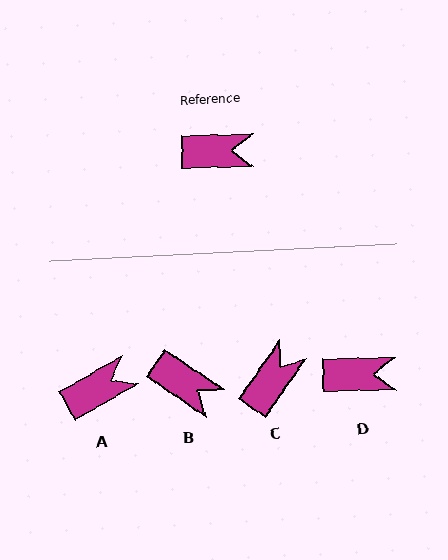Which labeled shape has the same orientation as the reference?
D.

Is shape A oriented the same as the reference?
No, it is off by about 29 degrees.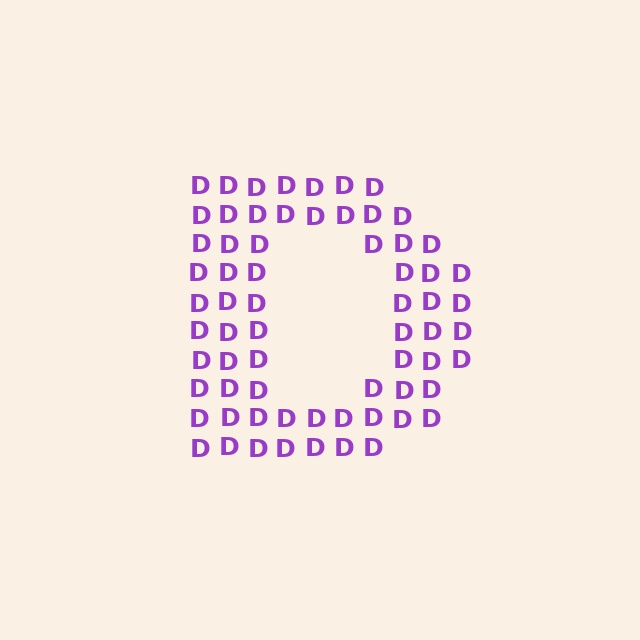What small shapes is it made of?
It is made of small letter D's.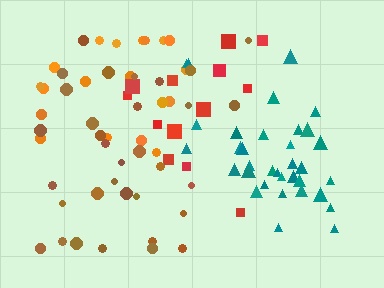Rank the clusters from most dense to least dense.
teal, brown, red, orange.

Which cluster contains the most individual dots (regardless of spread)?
Teal (34).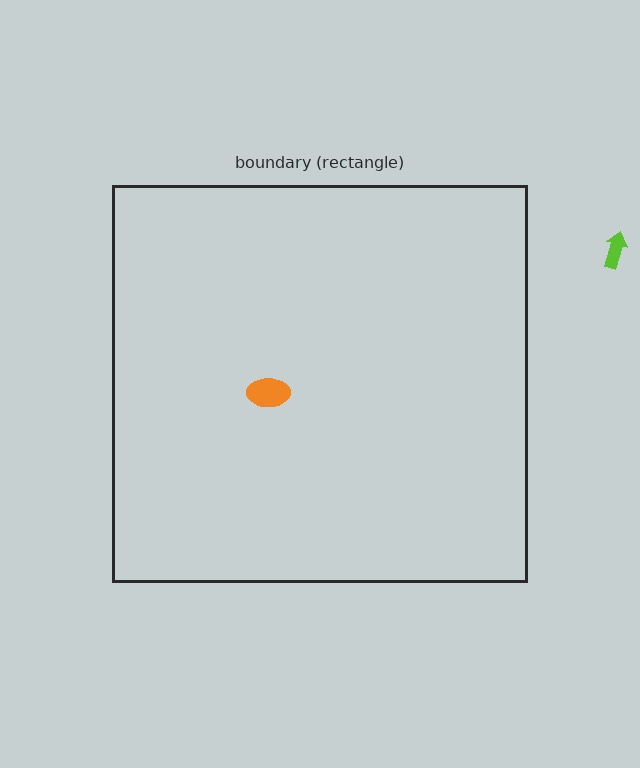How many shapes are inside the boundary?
1 inside, 1 outside.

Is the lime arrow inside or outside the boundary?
Outside.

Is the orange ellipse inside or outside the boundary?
Inside.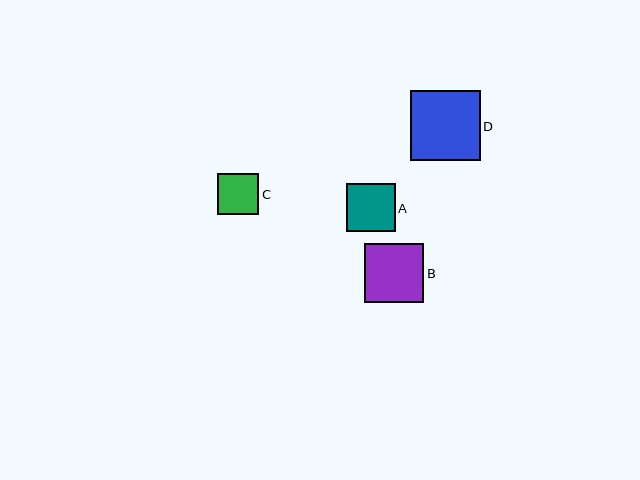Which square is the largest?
Square D is the largest with a size of approximately 70 pixels.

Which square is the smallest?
Square C is the smallest with a size of approximately 41 pixels.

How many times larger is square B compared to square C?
Square B is approximately 1.4 times the size of square C.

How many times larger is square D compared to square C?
Square D is approximately 1.7 times the size of square C.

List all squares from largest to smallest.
From largest to smallest: D, B, A, C.